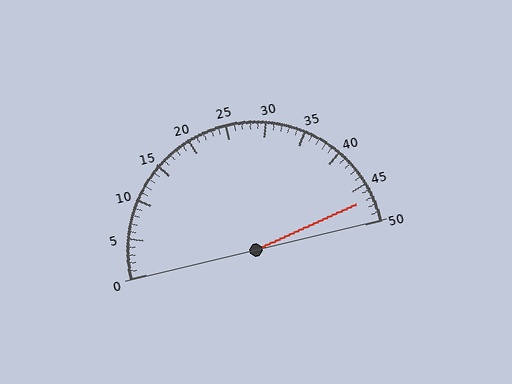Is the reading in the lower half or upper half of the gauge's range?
The reading is in the upper half of the range (0 to 50).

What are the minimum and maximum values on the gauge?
The gauge ranges from 0 to 50.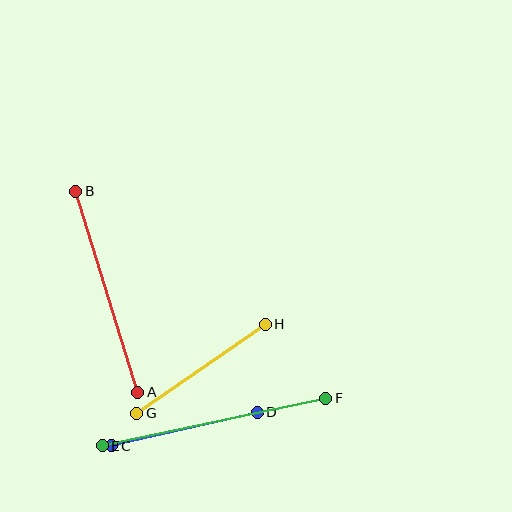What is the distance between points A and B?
The distance is approximately 210 pixels.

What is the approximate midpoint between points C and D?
The midpoint is at approximately (184, 429) pixels.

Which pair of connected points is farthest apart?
Points E and F are farthest apart.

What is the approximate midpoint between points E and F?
The midpoint is at approximately (214, 422) pixels.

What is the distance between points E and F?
The distance is approximately 228 pixels.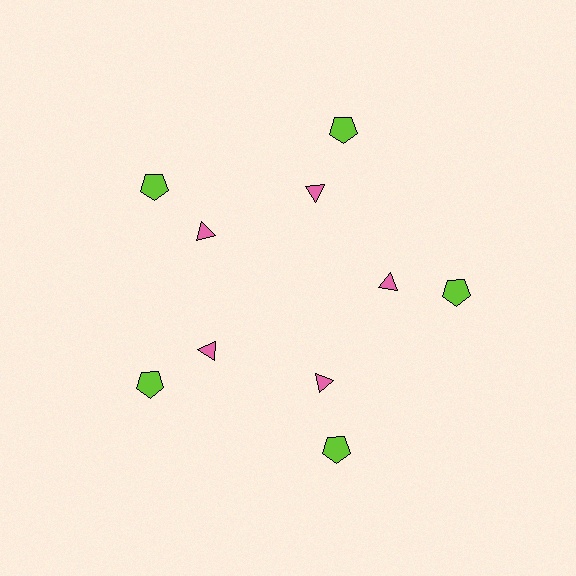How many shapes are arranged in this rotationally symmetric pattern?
There are 10 shapes, arranged in 5 groups of 2.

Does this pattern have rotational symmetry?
Yes, this pattern has 5-fold rotational symmetry. It looks the same after rotating 72 degrees around the center.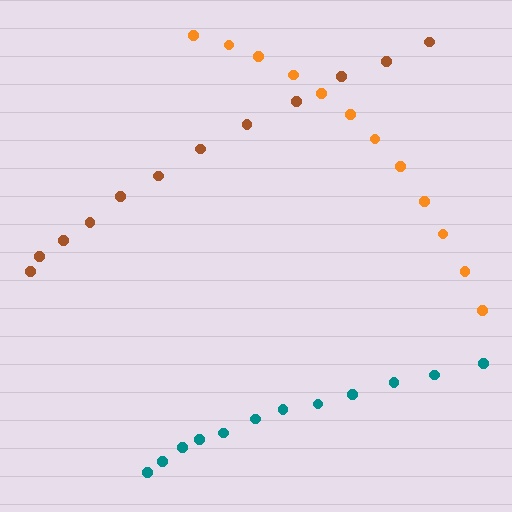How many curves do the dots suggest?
There are 3 distinct paths.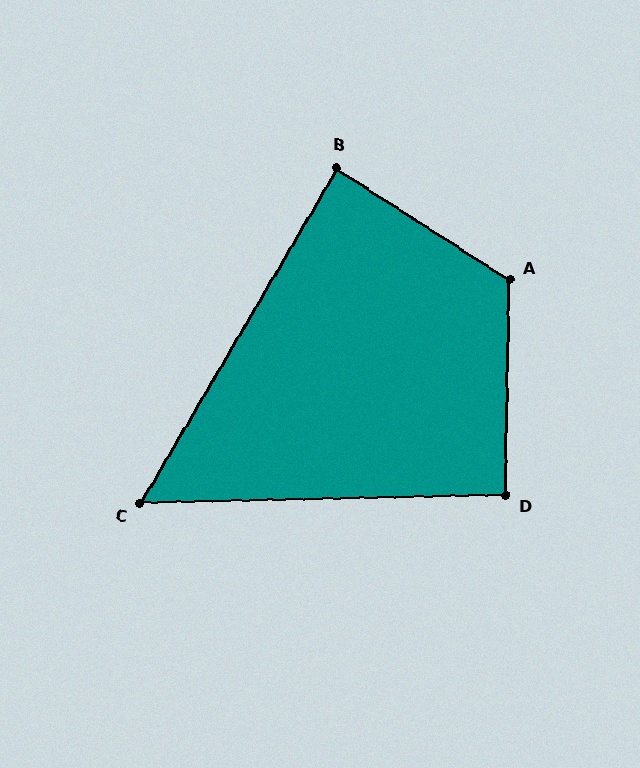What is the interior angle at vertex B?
Approximately 88 degrees (approximately right).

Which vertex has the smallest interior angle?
C, at approximately 58 degrees.